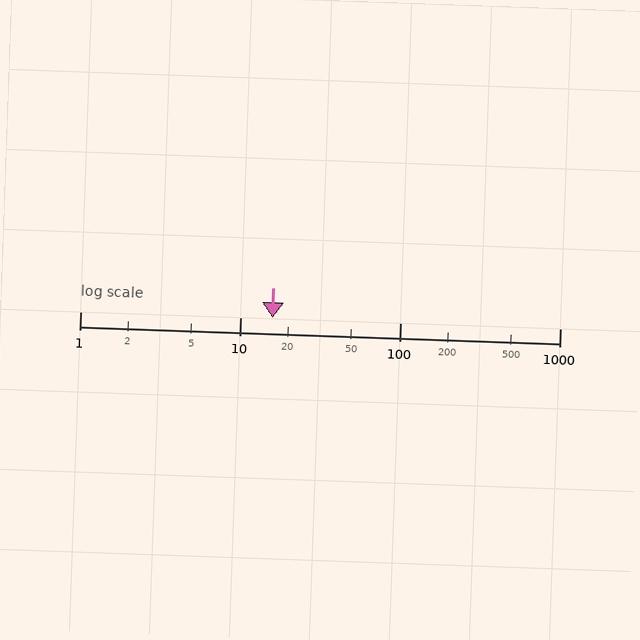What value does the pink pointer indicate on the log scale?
The pointer indicates approximately 16.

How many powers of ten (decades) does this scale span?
The scale spans 3 decades, from 1 to 1000.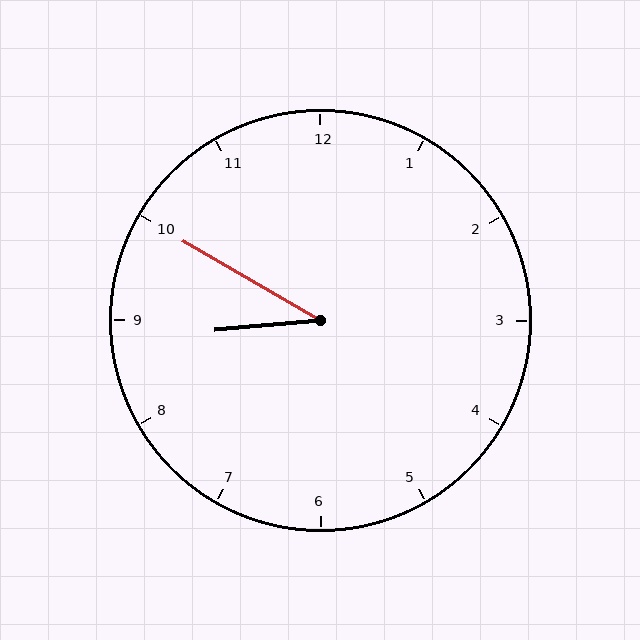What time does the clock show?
8:50.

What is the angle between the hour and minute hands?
Approximately 35 degrees.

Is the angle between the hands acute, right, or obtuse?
It is acute.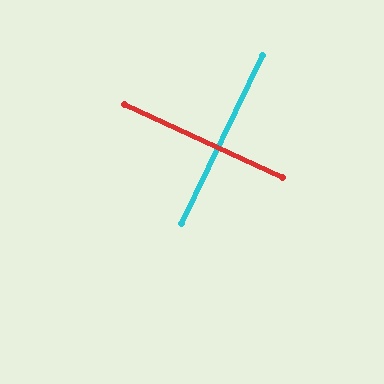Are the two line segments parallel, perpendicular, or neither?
Perpendicular — they meet at approximately 89°.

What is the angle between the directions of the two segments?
Approximately 89 degrees.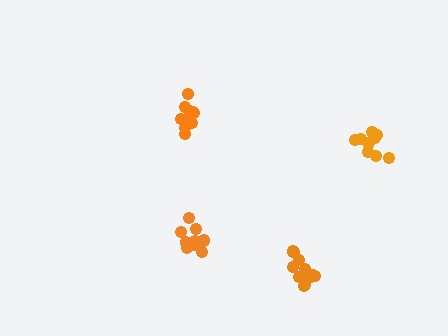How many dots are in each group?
Group 1: 13 dots, Group 2: 11 dots, Group 3: 14 dots, Group 4: 9 dots (47 total).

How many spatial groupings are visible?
There are 4 spatial groupings.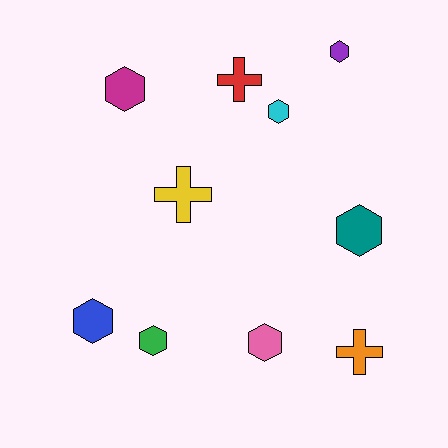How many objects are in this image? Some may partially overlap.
There are 10 objects.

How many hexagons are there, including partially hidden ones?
There are 7 hexagons.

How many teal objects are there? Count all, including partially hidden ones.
There is 1 teal object.